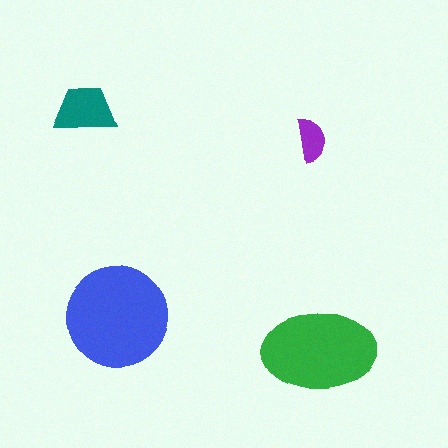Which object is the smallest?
The purple semicircle.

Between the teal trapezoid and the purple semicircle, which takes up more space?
The teal trapezoid.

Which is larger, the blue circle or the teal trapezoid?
The blue circle.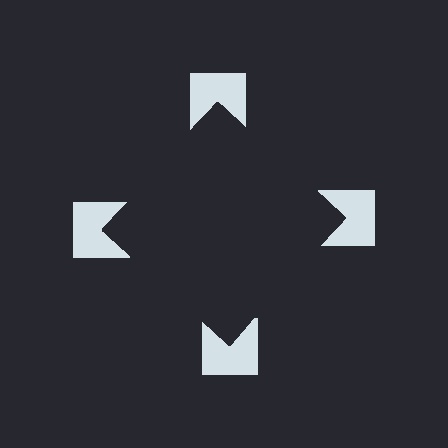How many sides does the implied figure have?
4 sides.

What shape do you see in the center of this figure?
An illusory square — its edges are inferred from the aligned wedge cuts in the notched squares, not physically drawn.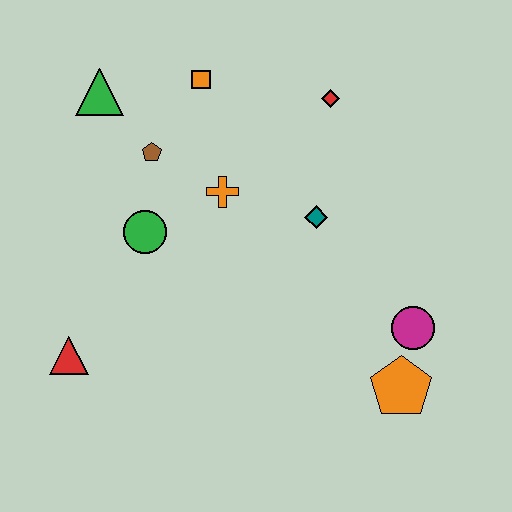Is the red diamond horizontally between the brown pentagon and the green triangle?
No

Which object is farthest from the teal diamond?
The red triangle is farthest from the teal diamond.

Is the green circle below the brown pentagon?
Yes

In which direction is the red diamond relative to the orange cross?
The red diamond is to the right of the orange cross.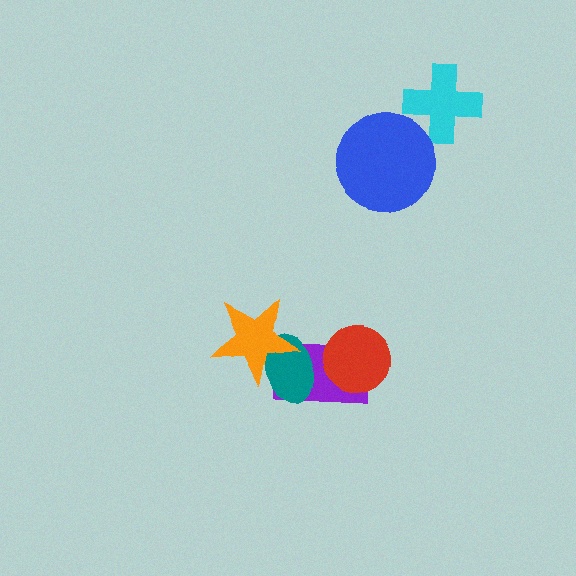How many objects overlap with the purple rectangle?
3 objects overlap with the purple rectangle.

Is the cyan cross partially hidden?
No, no other shape covers it.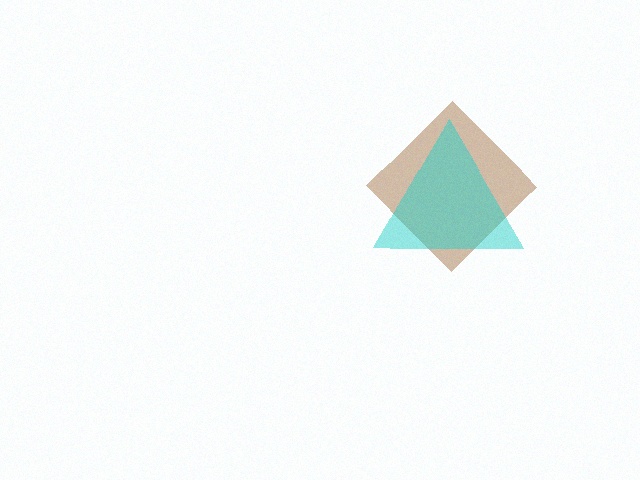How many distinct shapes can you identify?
There are 2 distinct shapes: a brown diamond, a cyan triangle.